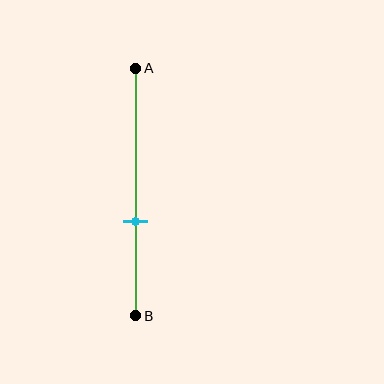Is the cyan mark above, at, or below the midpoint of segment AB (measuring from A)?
The cyan mark is below the midpoint of segment AB.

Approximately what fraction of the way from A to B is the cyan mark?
The cyan mark is approximately 60% of the way from A to B.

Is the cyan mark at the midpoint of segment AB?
No, the mark is at about 60% from A, not at the 50% midpoint.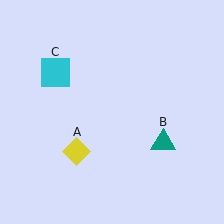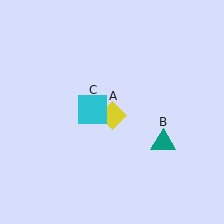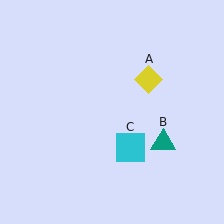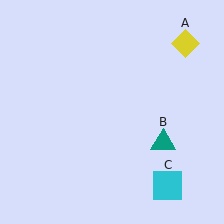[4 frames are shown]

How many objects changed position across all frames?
2 objects changed position: yellow diamond (object A), cyan square (object C).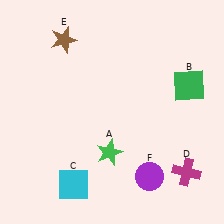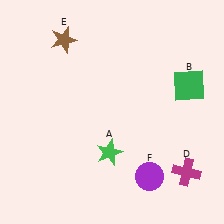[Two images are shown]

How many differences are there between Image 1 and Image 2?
There is 1 difference between the two images.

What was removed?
The cyan square (C) was removed in Image 2.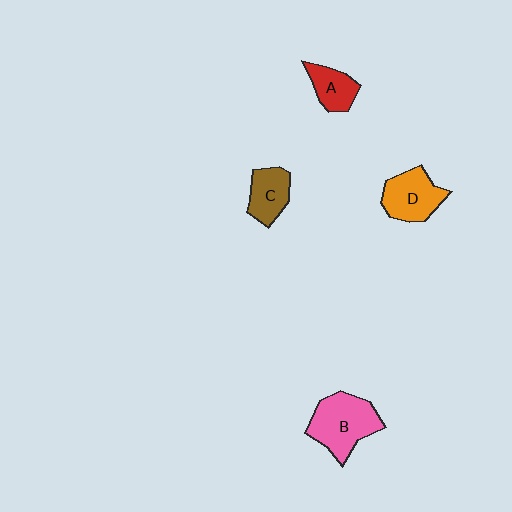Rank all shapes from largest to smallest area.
From largest to smallest: B (pink), D (orange), C (brown), A (red).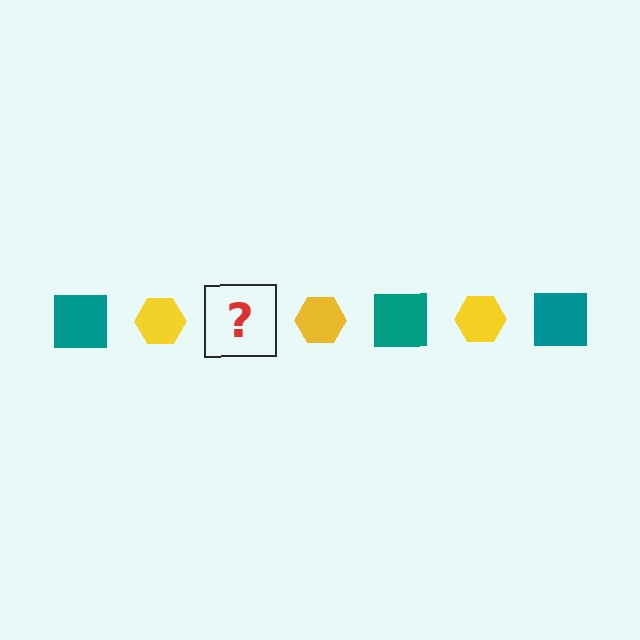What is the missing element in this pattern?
The missing element is a teal square.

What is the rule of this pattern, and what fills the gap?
The rule is that the pattern alternates between teal square and yellow hexagon. The gap should be filled with a teal square.